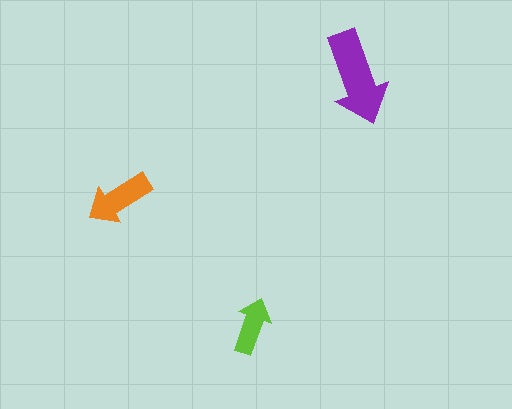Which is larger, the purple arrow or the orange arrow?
The purple one.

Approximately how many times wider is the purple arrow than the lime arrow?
About 1.5 times wider.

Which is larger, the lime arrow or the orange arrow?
The orange one.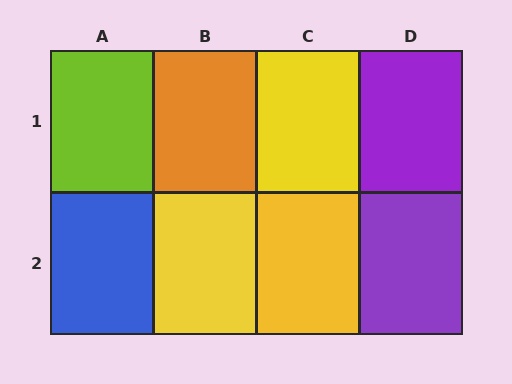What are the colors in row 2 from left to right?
Blue, yellow, yellow, purple.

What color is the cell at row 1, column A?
Lime.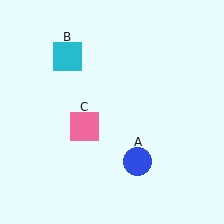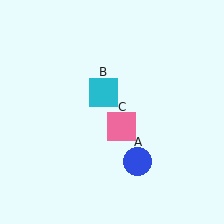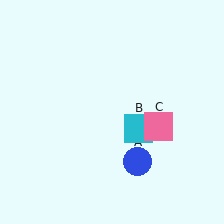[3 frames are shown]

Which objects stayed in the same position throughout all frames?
Blue circle (object A) remained stationary.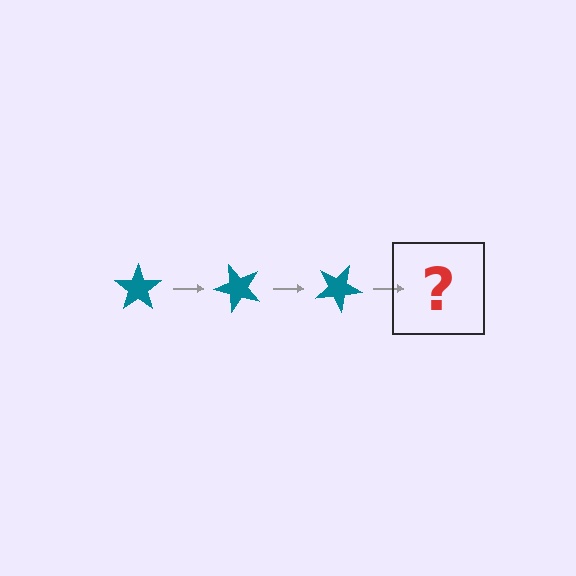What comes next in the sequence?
The next element should be a teal star rotated 150 degrees.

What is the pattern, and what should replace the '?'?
The pattern is that the star rotates 50 degrees each step. The '?' should be a teal star rotated 150 degrees.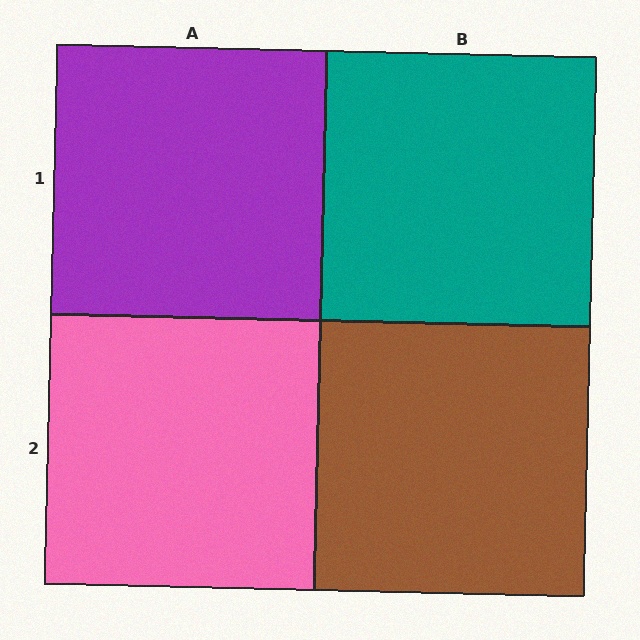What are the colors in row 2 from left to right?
Pink, brown.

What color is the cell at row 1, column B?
Teal.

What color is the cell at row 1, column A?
Purple.